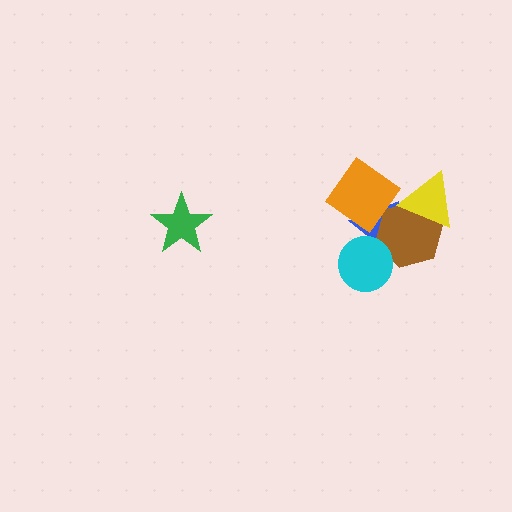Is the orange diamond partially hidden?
No, no other shape covers it.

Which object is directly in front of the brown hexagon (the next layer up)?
The yellow triangle is directly in front of the brown hexagon.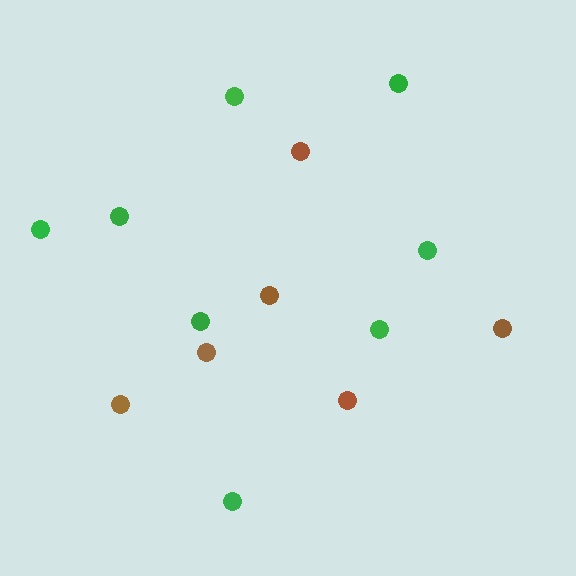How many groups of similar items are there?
There are 2 groups: one group of brown circles (6) and one group of green circles (8).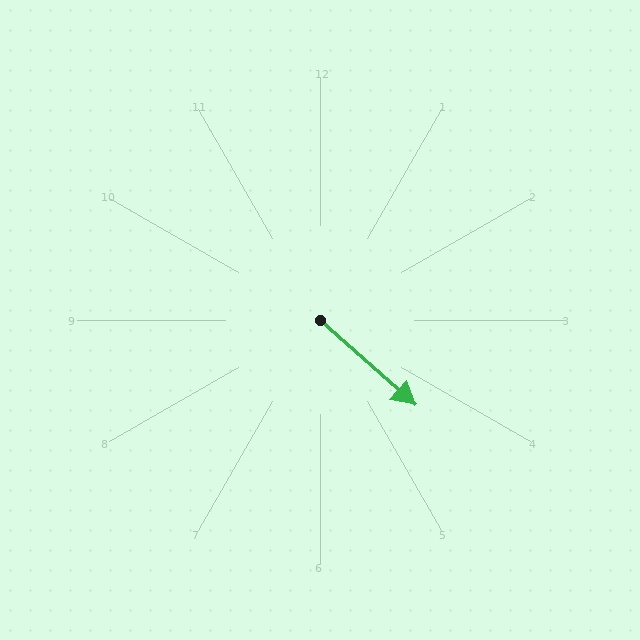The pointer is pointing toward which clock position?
Roughly 4 o'clock.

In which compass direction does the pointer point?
Southeast.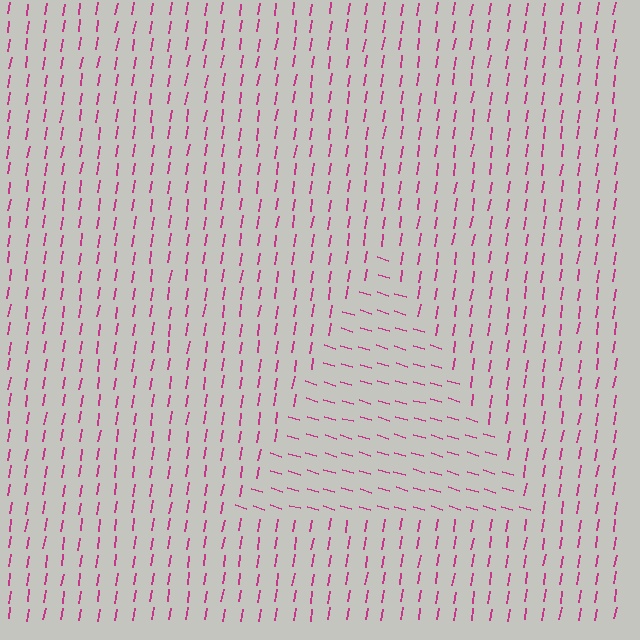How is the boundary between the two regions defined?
The boundary is defined purely by a change in line orientation (approximately 83 degrees difference). All lines are the same color and thickness.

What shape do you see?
I see a triangle.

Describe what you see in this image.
The image is filled with small magenta line segments. A triangle region in the image has lines oriented differently from the surrounding lines, creating a visible texture boundary.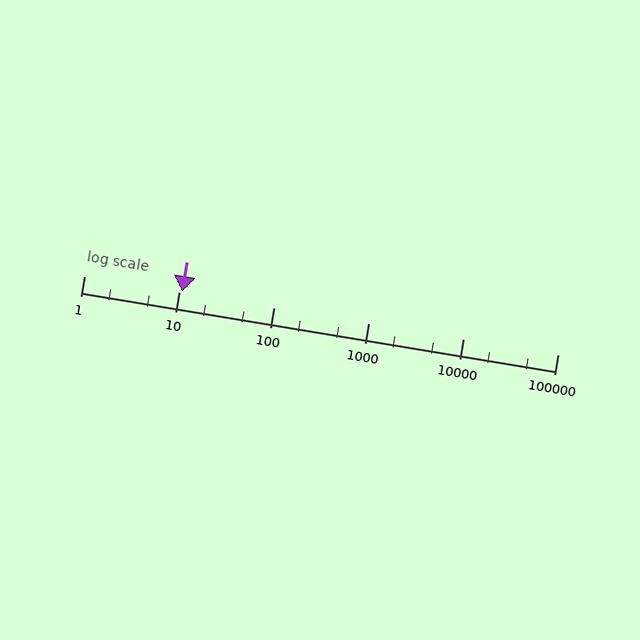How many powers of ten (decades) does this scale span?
The scale spans 5 decades, from 1 to 100000.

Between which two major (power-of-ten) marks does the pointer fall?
The pointer is between 10 and 100.